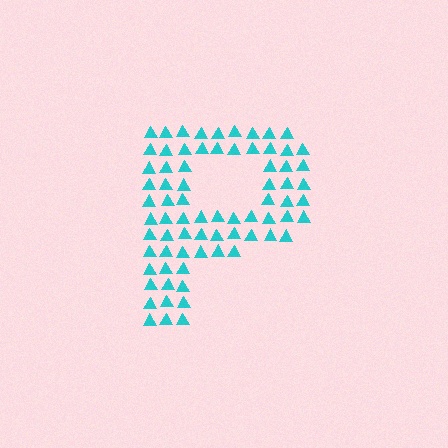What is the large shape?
The large shape is the letter P.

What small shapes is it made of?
It is made of small triangles.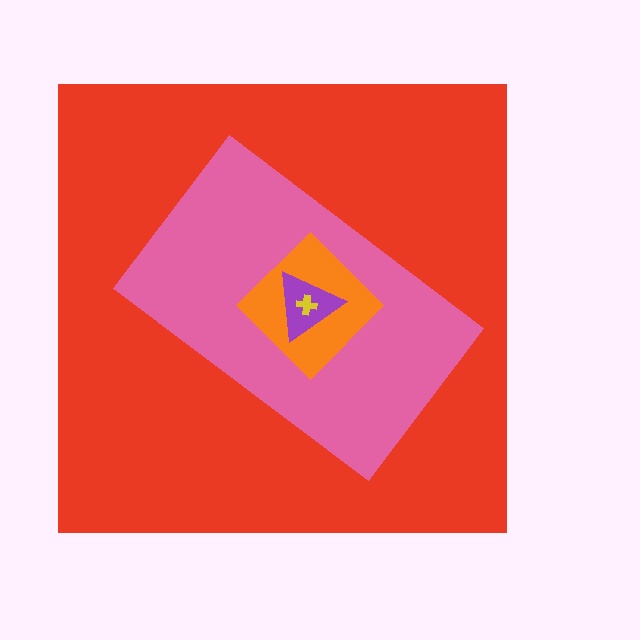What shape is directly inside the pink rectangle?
The orange diamond.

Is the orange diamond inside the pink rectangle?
Yes.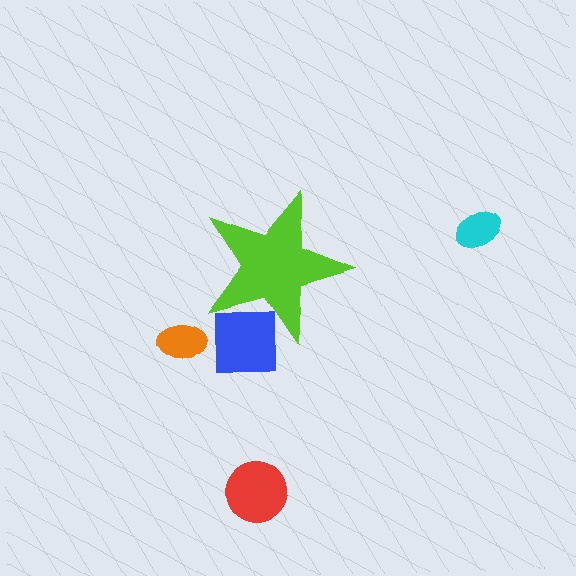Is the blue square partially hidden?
Yes, the blue square is partially hidden behind the lime star.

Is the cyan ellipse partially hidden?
No, the cyan ellipse is fully visible.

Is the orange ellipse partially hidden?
No, the orange ellipse is fully visible.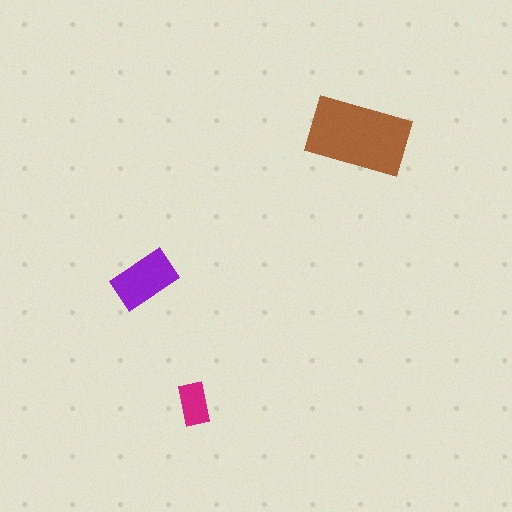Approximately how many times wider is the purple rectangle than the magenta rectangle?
About 1.5 times wider.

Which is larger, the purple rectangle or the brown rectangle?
The brown one.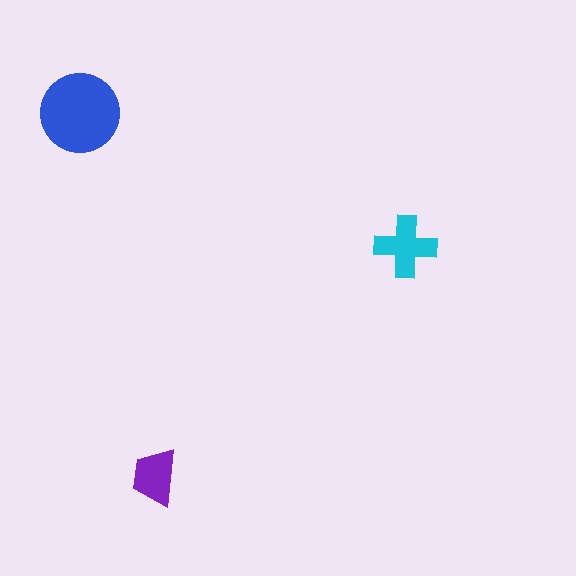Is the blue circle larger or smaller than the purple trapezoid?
Larger.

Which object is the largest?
The blue circle.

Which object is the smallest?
The purple trapezoid.